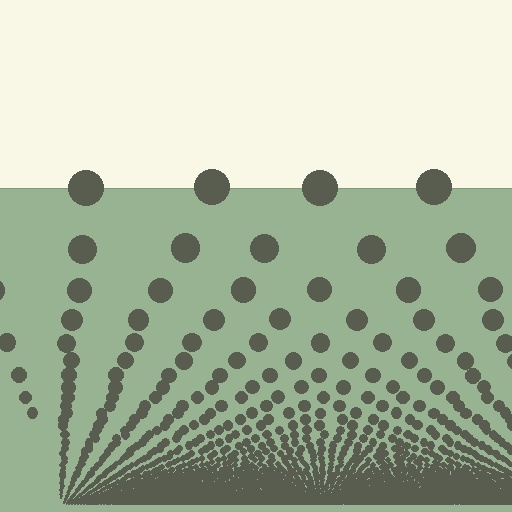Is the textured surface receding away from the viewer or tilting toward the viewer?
The surface appears to tilt toward the viewer. Texture elements get larger and sparser toward the top.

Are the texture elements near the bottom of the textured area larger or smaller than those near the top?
Smaller. The gradient is inverted — elements near the bottom are smaller and denser.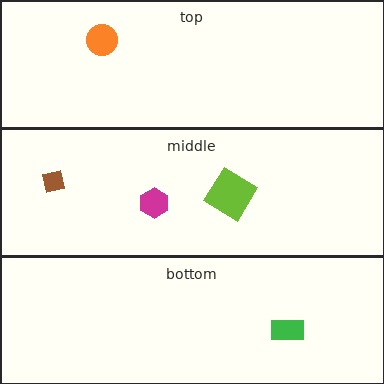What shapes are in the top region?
The orange circle.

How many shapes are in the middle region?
3.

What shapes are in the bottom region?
The green rectangle.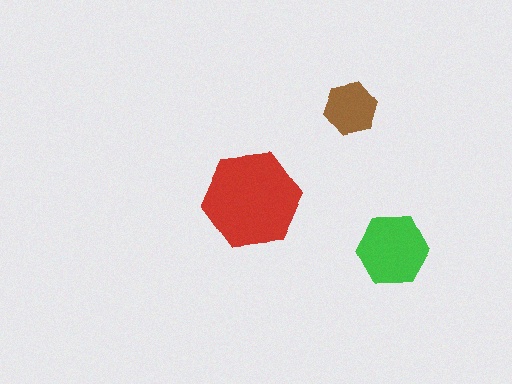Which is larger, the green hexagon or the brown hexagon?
The green one.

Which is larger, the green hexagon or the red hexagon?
The red one.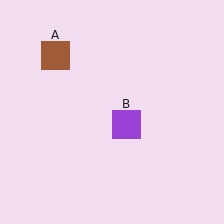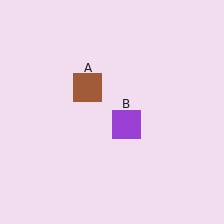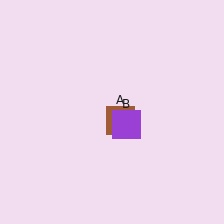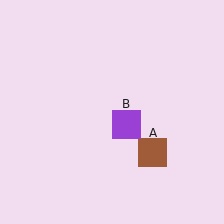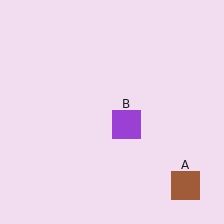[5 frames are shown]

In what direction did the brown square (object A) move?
The brown square (object A) moved down and to the right.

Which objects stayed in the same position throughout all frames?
Purple square (object B) remained stationary.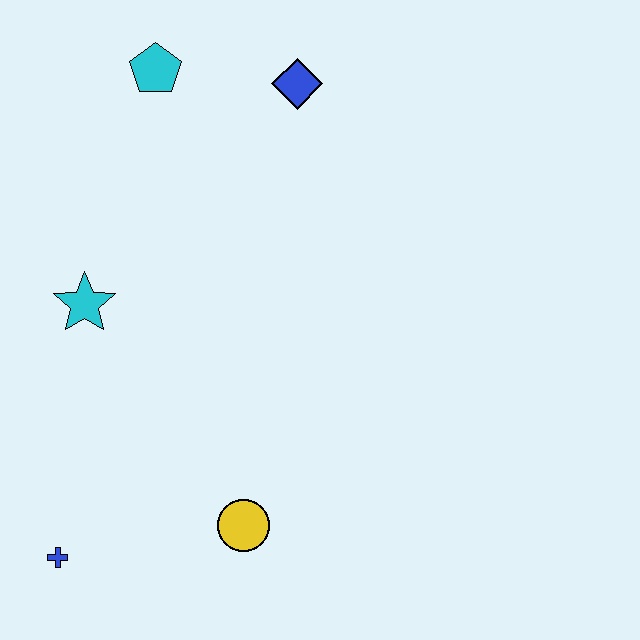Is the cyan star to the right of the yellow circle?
No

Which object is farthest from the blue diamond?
The blue cross is farthest from the blue diamond.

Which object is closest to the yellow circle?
The blue cross is closest to the yellow circle.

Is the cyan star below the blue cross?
No